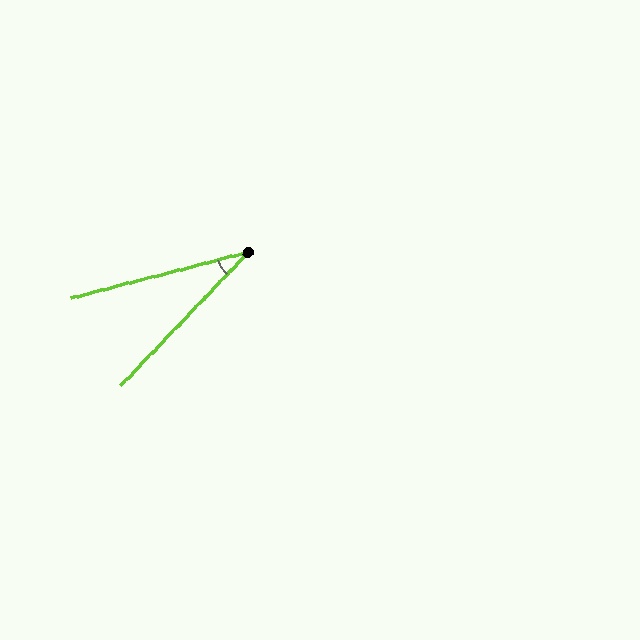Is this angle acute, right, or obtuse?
It is acute.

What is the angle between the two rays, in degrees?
Approximately 32 degrees.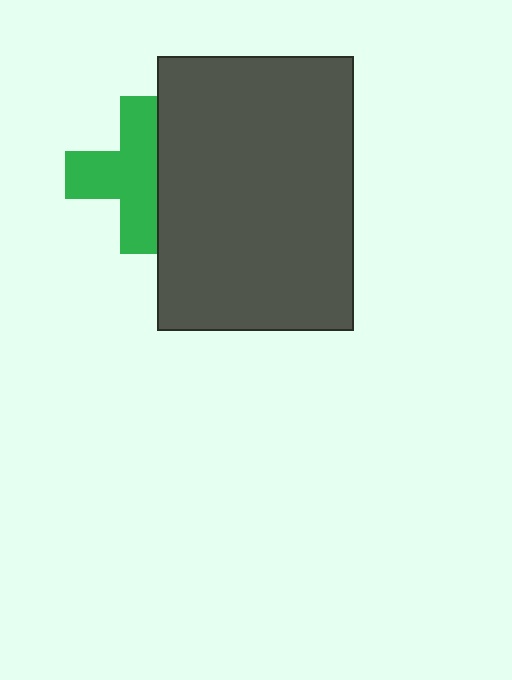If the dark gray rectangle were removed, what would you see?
You would see the complete green cross.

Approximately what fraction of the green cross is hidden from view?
Roughly 33% of the green cross is hidden behind the dark gray rectangle.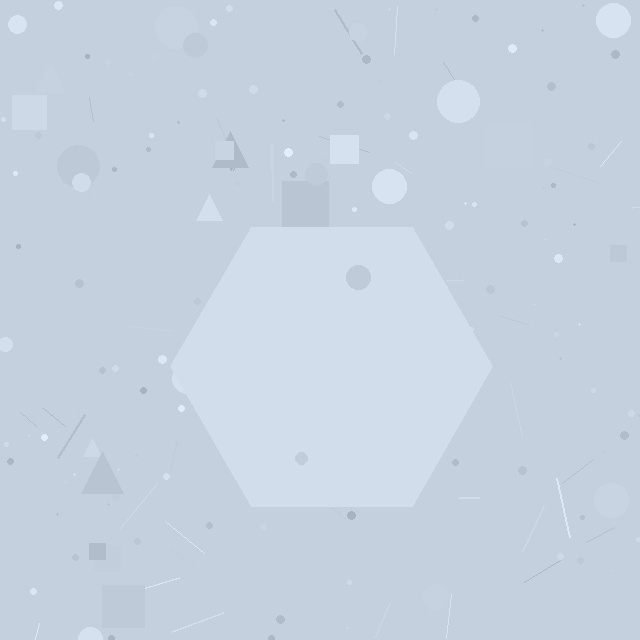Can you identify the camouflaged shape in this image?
The camouflaged shape is a hexagon.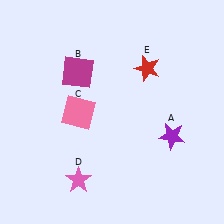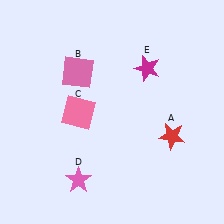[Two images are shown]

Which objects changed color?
A changed from purple to red. B changed from magenta to pink. E changed from red to magenta.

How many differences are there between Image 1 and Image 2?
There are 3 differences between the two images.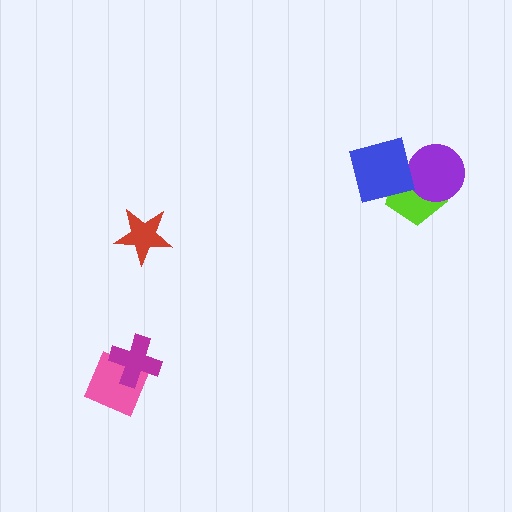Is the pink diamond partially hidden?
Yes, it is partially covered by another shape.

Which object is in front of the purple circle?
The blue square is in front of the purple circle.